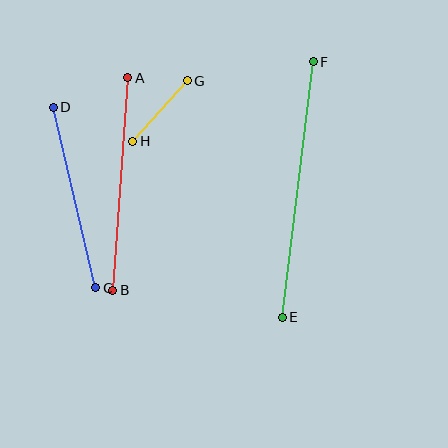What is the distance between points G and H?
The distance is approximately 81 pixels.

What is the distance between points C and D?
The distance is approximately 185 pixels.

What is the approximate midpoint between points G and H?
The midpoint is at approximately (160, 111) pixels.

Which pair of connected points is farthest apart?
Points E and F are farthest apart.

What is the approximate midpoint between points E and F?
The midpoint is at approximately (298, 190) pixels.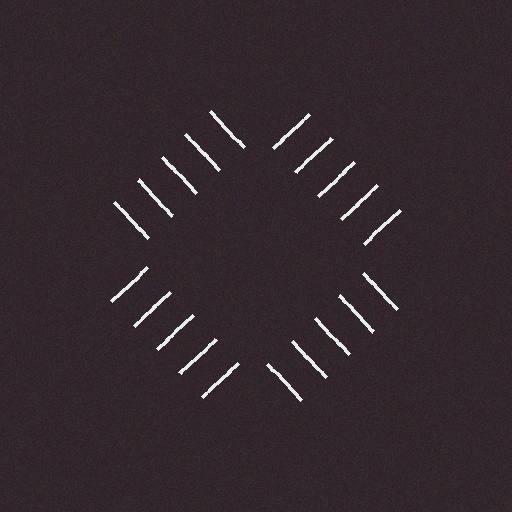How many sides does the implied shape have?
4 sides — the line-ends trace a square.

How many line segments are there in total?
20 — 5 along each of the 4 edges.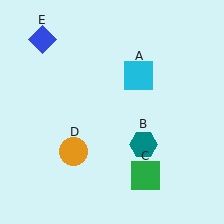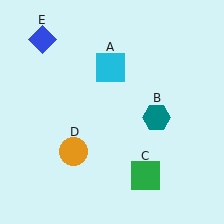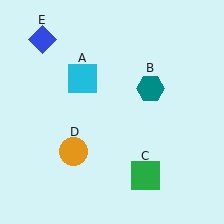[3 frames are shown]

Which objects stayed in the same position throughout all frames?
Green square (object C) and orange circle (object D) and blue diamond (object E) remained stationary.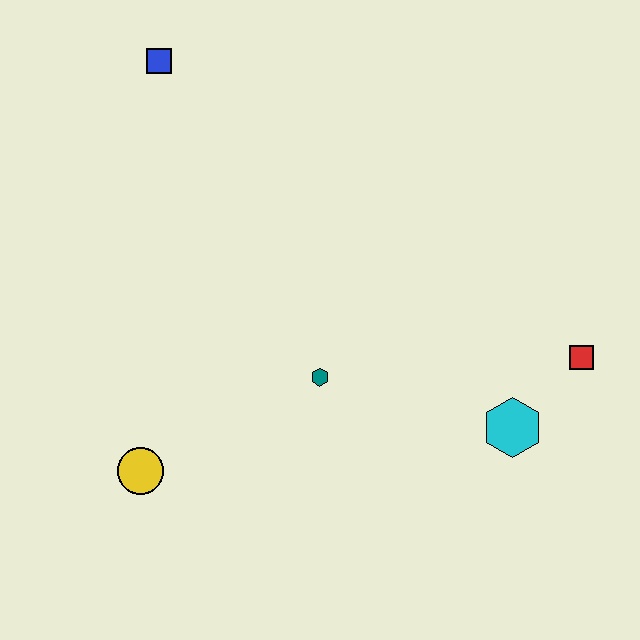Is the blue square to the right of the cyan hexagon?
No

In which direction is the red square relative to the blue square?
The red square is to the right of the blue square.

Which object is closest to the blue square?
The teal hexagon is closest to the blue square.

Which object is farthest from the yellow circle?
The red square is farthest from the yellow circle.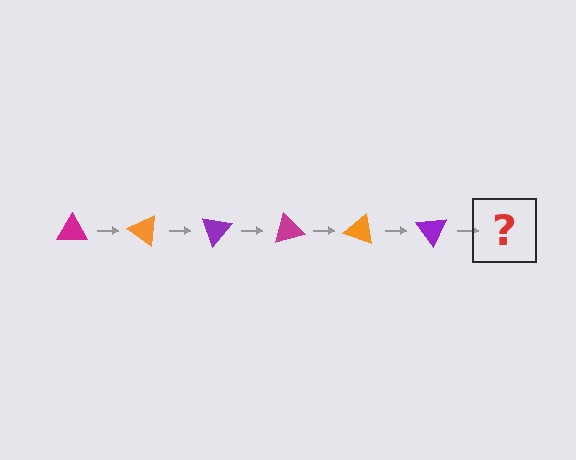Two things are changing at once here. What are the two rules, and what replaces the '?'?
The two rules are that it rotates 35 degrees each step and the color cycles through magenta, orange, and purple. The '?' should be a magenta triangle, rotated 210 degrees from the start.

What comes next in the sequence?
The next element should be a magenta triangle, rotated 210 degrees from the start.